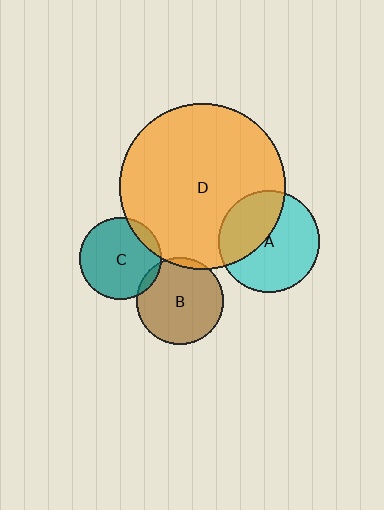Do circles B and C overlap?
Yes.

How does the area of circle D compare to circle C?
Approximately 4.1 times.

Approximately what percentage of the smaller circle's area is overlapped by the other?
Approximately 5%.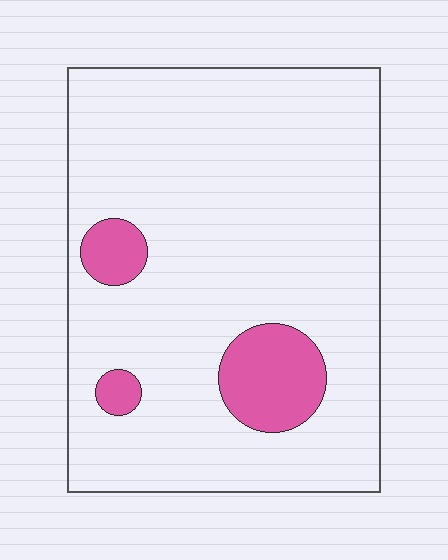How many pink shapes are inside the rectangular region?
3.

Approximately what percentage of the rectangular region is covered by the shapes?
Approximately 10%.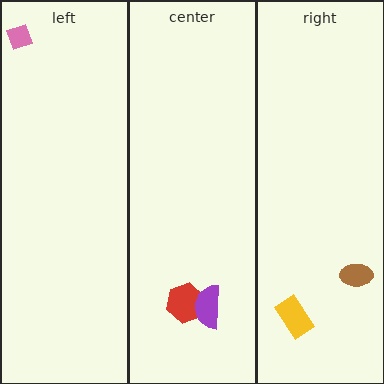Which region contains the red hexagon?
The center region.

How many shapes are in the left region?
1.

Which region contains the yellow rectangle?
The right region.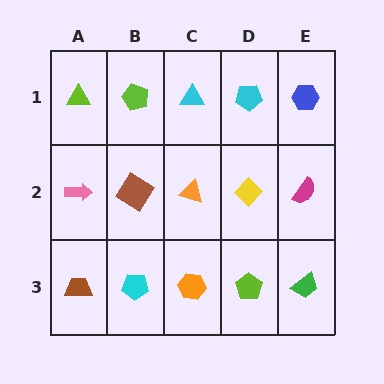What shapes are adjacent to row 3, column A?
A pink arrow (row 2, column A), a cyan pentagon (row 3, column B).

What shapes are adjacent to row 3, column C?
An orange triangle (row 2, column C), a cyan pentagon (row 3, column B), a lime pentagon (row 3, column D).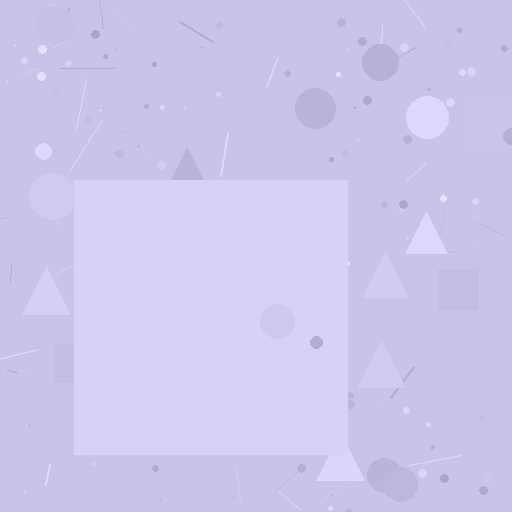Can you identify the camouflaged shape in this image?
The camouflaged shape is a square.